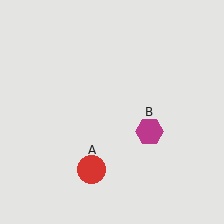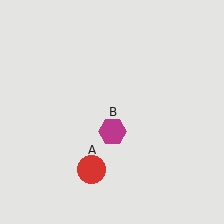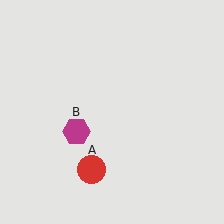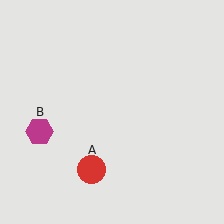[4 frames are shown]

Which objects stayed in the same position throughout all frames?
Red circle (object A) remained stationary.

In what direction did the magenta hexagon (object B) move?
The magenta hexagon (object B) moved left.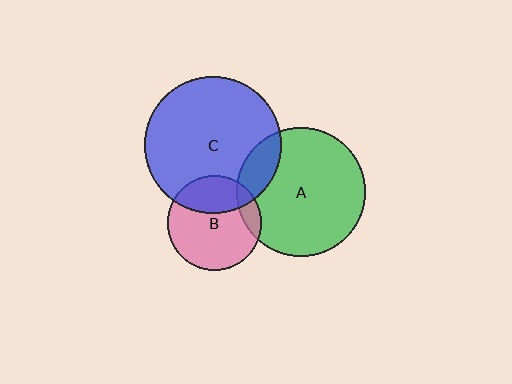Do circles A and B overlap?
Yes.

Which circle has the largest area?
Circle C (blue).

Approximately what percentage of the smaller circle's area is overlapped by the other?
Approximately 10%.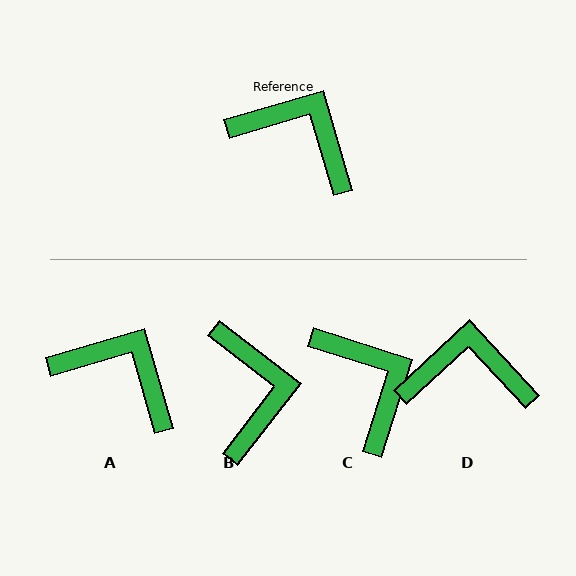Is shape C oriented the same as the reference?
No, it is off by about 34 degrees.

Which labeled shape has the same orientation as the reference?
A.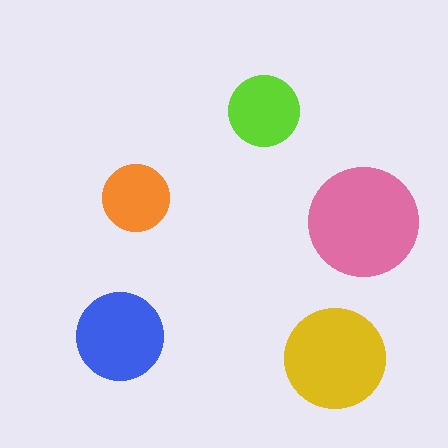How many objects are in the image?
There are 5 objects in the image.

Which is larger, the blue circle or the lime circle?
The blue one.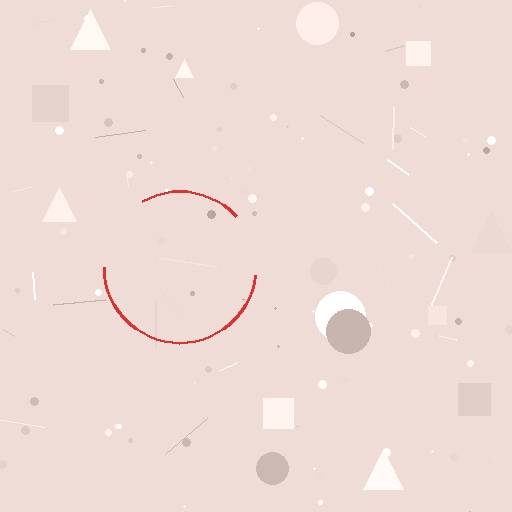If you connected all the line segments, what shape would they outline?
They would outline a circle.